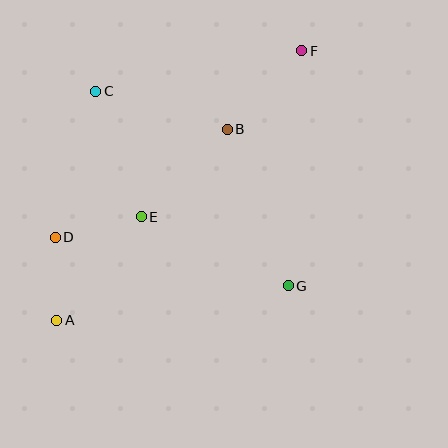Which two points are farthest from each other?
Points A and F are farthest from each other.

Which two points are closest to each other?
Points A and D are closest to each other.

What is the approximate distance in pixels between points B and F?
The distance between B and F is approximately 108 pixels.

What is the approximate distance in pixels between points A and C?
The distance between A and C is approximately 232 pixels.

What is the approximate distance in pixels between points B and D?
The distance between B and D is approximately 203 pixels.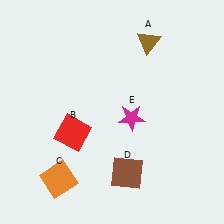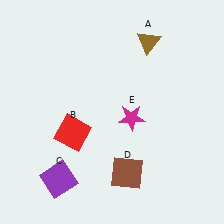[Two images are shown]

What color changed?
The square (C) changed from orange in Image 1 to purple in Image 2.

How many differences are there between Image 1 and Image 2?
There is 1 difference between the two images.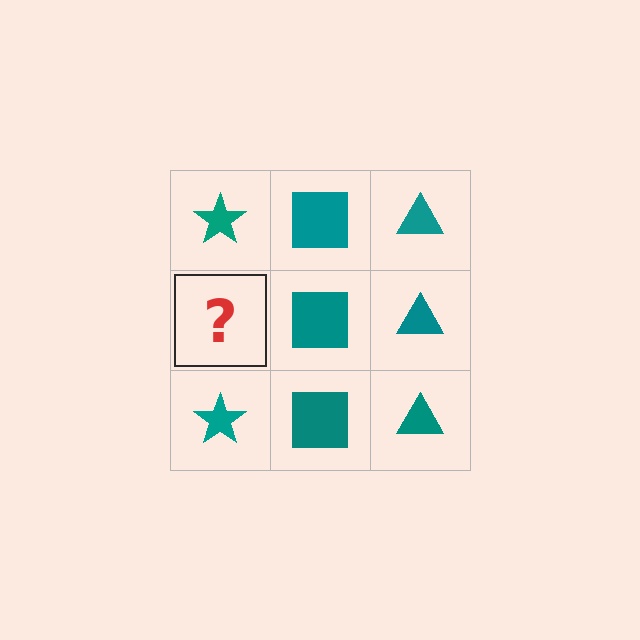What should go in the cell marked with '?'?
The missing cell should contain a teal star.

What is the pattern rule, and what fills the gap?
The rule is that each column has a consistent shape. The gap should be filled with a teal star.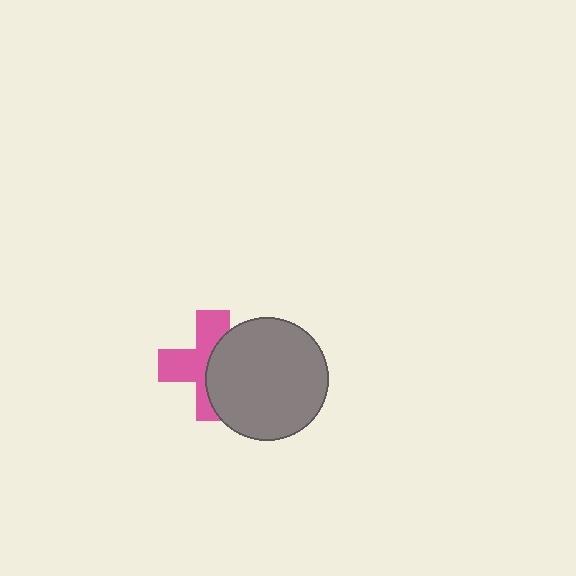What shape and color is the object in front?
The object in front is a gray circle.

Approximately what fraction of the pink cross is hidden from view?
Roughly 46% of the pink cross is hidden behind the gray circle.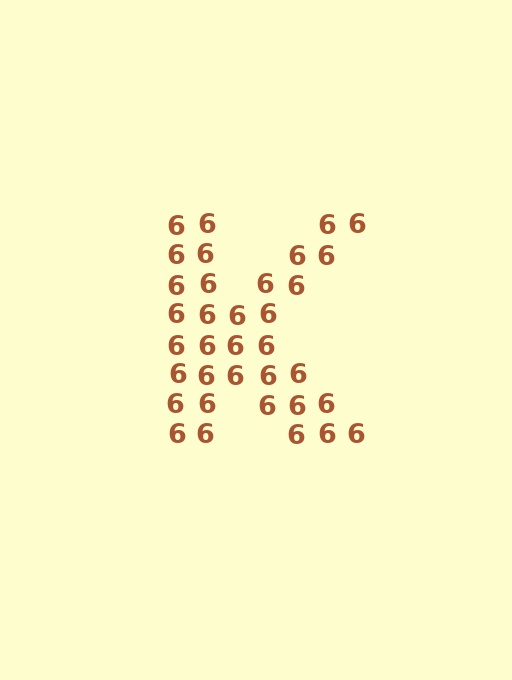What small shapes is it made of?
It is made of small digit 6's.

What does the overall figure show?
The overall figure shows the letter K.